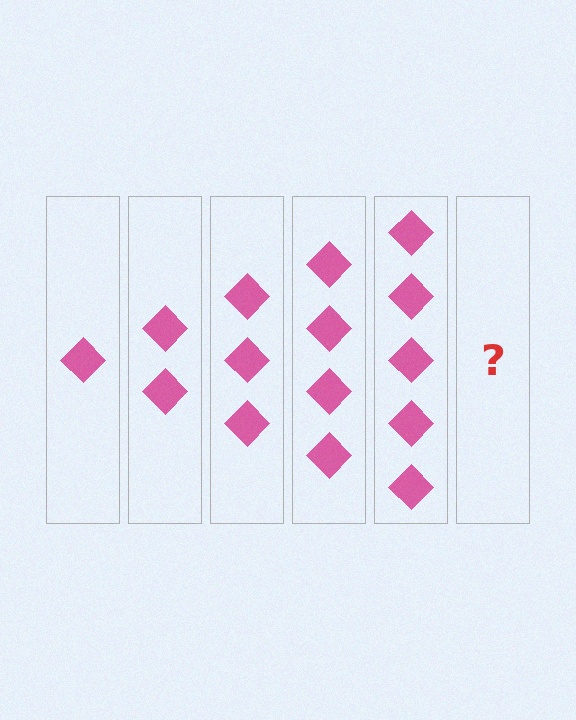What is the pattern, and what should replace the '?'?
The pattern is that each step adds one more diamond. The '?' should be 6 diamonds.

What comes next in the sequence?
The next element should be 6 diamonds.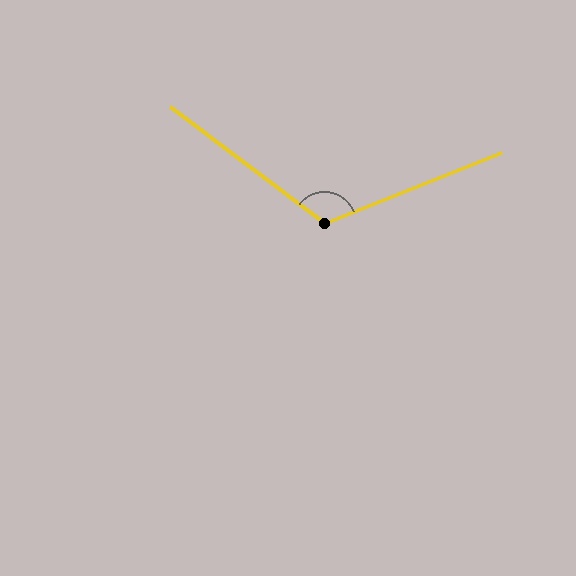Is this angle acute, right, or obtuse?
It is obtuse.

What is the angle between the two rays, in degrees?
Approximately 121 degrees.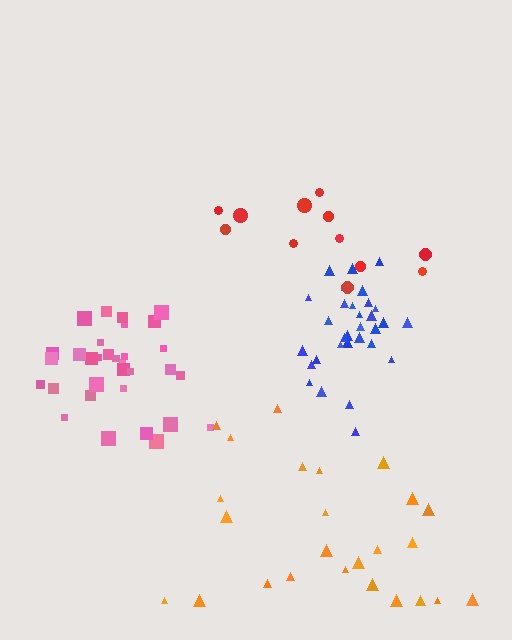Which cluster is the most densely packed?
Blue.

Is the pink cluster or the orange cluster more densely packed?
Pink.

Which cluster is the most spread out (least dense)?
Red.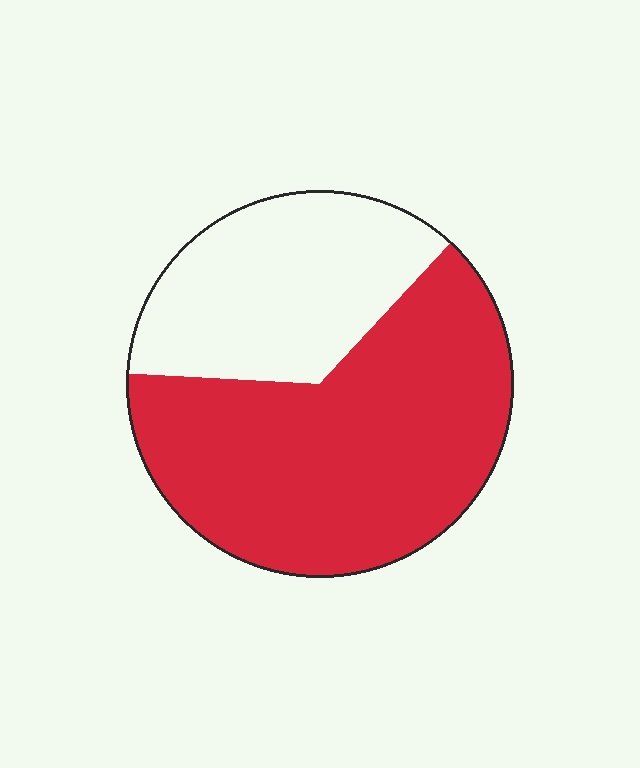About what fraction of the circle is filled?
About five eighths (5/8).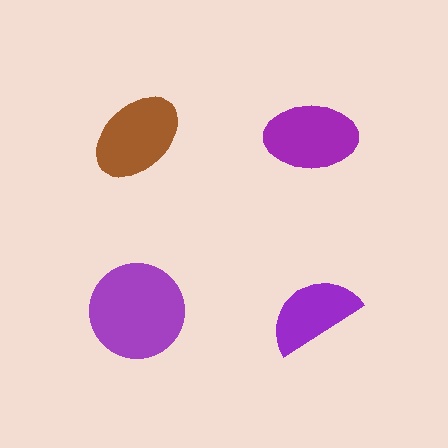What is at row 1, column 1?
A brown ellipse.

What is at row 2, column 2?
A purple semicircle.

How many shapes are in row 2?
2 shapes.